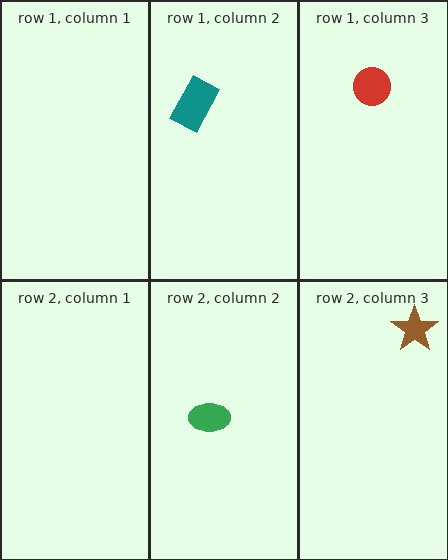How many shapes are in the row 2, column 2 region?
1.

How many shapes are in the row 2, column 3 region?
1.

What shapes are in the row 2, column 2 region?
The green ellipse.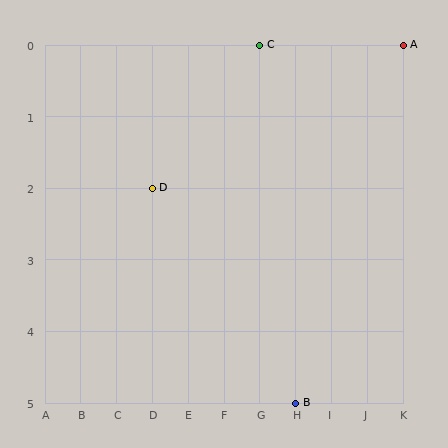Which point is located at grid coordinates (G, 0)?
Point C is at (G, 0).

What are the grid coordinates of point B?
Point B is at grid coordinates (H, 5).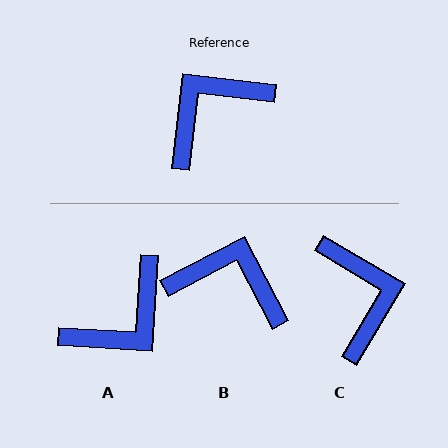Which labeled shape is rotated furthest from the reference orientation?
A, about 177 degrees away.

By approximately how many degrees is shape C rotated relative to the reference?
Approximately 114 degrees clockwise.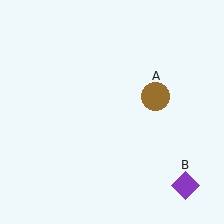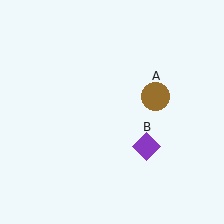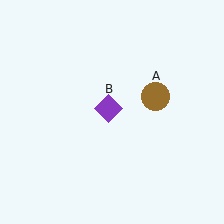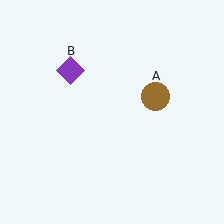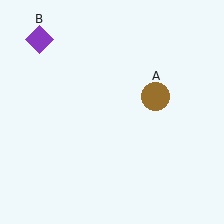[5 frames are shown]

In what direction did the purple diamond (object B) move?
The purple diamond (object B) moved up and to the left.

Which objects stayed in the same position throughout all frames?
Brown circle (object A) remained stationary.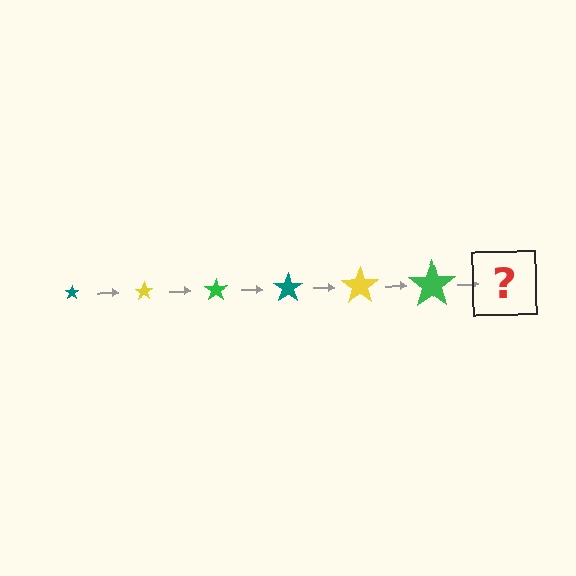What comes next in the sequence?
The next element should be a teal star, larger than the previous one.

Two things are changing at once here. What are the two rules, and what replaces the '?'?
The two rules are that the star grows larger each step and the color cycles through teal, yellow, and green. The '?' should be a teal star, larger than the previous one.